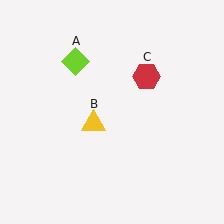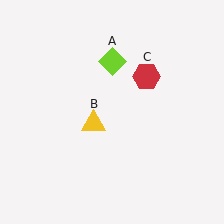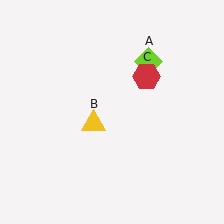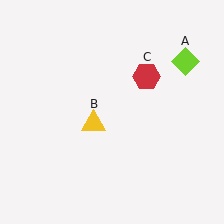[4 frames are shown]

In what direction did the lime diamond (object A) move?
The lime diamond (object A) moved right.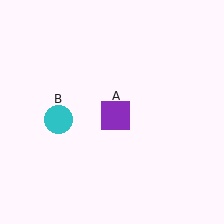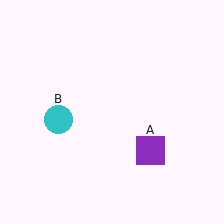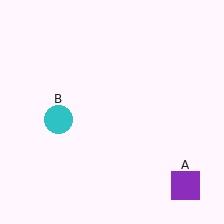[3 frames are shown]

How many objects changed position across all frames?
1 object changed position: purple square (object A).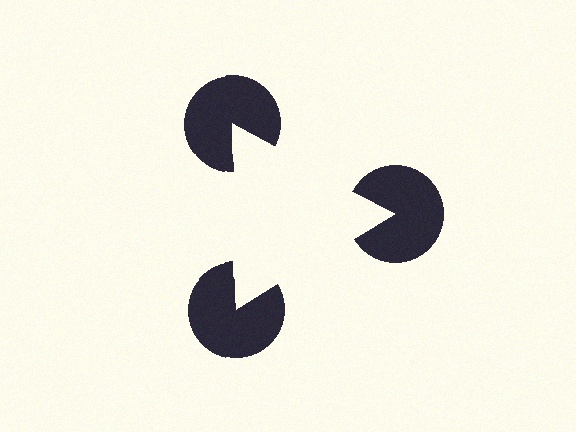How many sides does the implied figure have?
3 sides.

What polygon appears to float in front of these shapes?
An illusory triangle — its edges are inferred from the aligned wedge cuts in the pac-man discs, not physically drawn.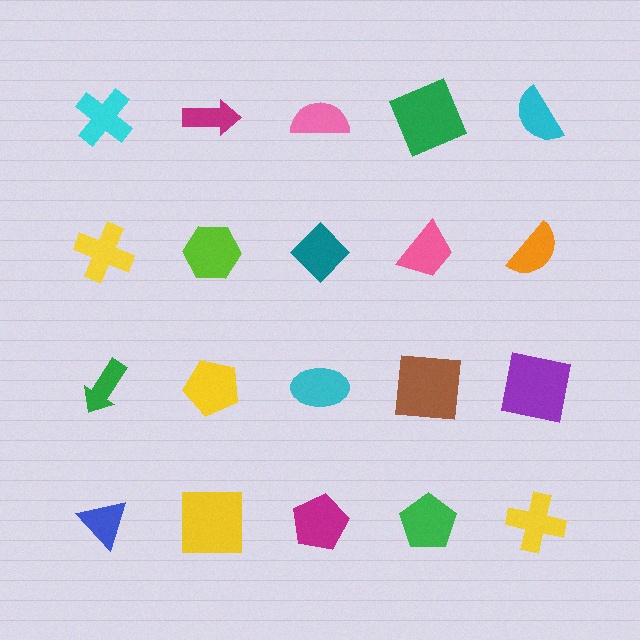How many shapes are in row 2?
5 shapes.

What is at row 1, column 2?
A magenta arrow.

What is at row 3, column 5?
A purple square.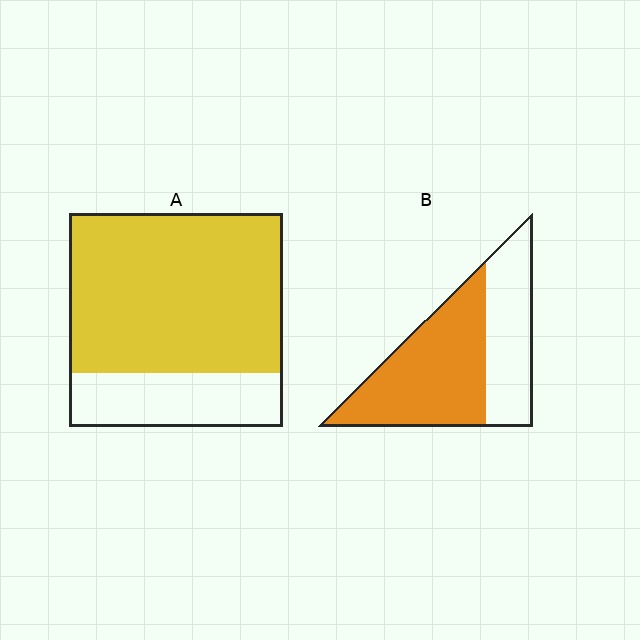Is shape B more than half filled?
Yes.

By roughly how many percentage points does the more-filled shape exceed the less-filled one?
By roughly 15 percentage points (A over B).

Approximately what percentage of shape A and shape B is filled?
A is approximately 75% and B is approximately 60%.